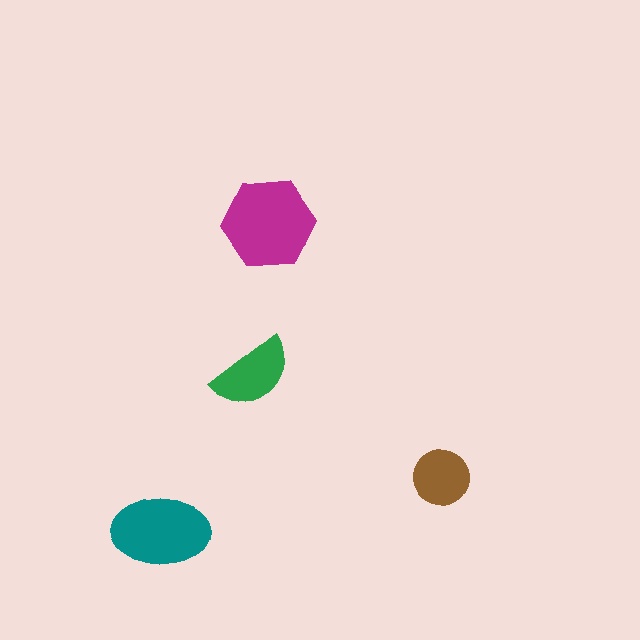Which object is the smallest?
The brown circle.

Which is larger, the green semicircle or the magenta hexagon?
The magenta hexagon.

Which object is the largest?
The magenta hexagon.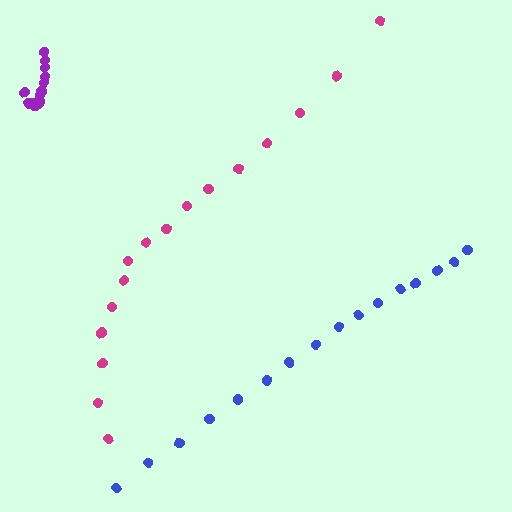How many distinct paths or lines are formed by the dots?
There are 3 distinct paths.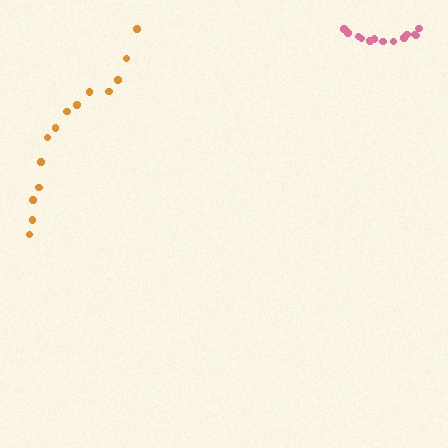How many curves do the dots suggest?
There are 2 distinct paths.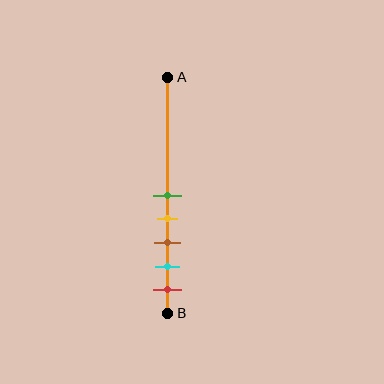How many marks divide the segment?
There are 5 marks dividing the segment.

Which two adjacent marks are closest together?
The green and yellow marks are the closest adjacent pair.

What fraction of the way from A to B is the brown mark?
The brown mark is approximately 70% (0.7) of the way from A to B.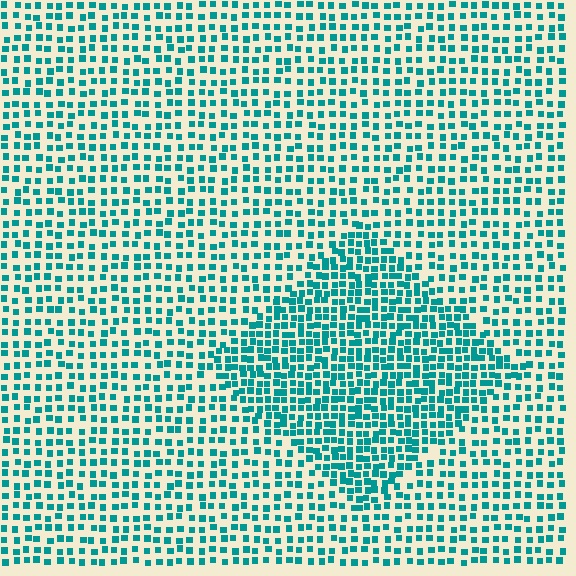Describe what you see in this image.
The image contains small teal elements arranged at two different densities. A diamond-shaped region is visible where the elements are more densely packed than the surrounding area.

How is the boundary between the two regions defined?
The boundary is defined by a change in element density (approximately 1.7x ratio). All elements are the same color, size, and shape.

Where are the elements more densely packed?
The elements are more densely packed inside the diamond boundary.